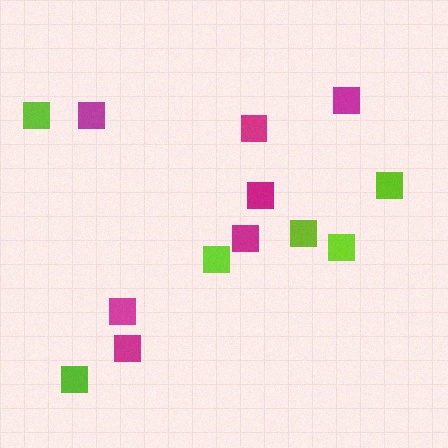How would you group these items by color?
There are 2 groups: one group of magenta squares (7) and one group of lime squares (6).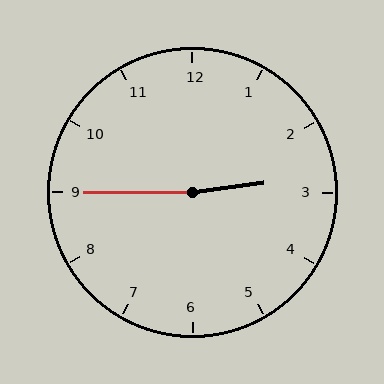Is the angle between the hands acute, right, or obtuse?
It is obtuse.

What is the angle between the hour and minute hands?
Approximately 172 degrees.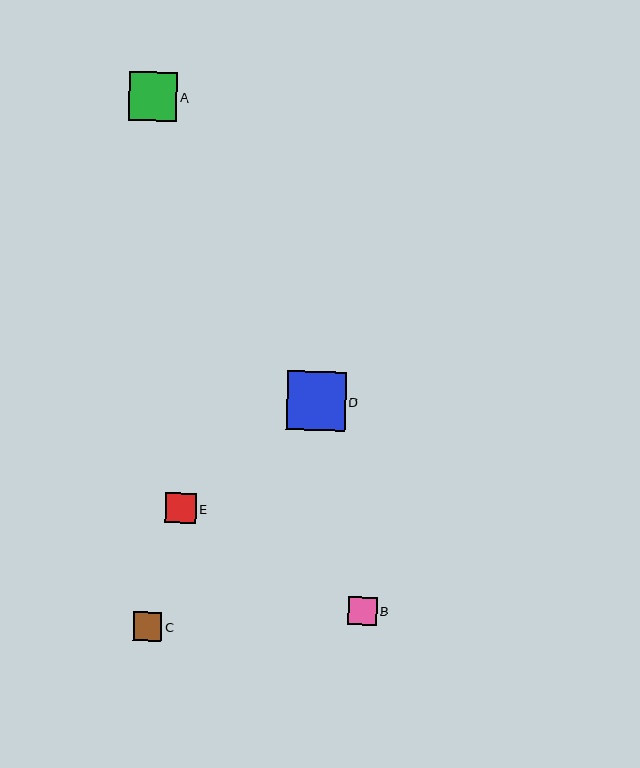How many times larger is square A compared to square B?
Square A is approximately 1.7 times the size of square B.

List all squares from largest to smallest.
From largest to smallest: D, A, E, C, B.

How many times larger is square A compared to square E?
Square A is approximately 1.6 times the size of square E.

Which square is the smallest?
Square B is the smallest with a size of approximately 28 pixels.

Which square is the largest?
Square D is the largest with a size of approximately 59 pixels.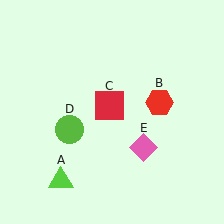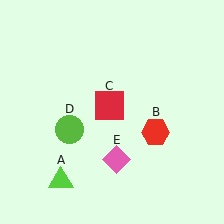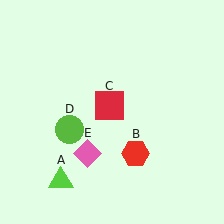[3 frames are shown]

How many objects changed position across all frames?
2 objects changed position: red hexagon (object B), pink diamond (object E).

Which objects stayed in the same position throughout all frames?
Lime triangle (object A) and red square (object C) and lime circle (object D) remained stationary.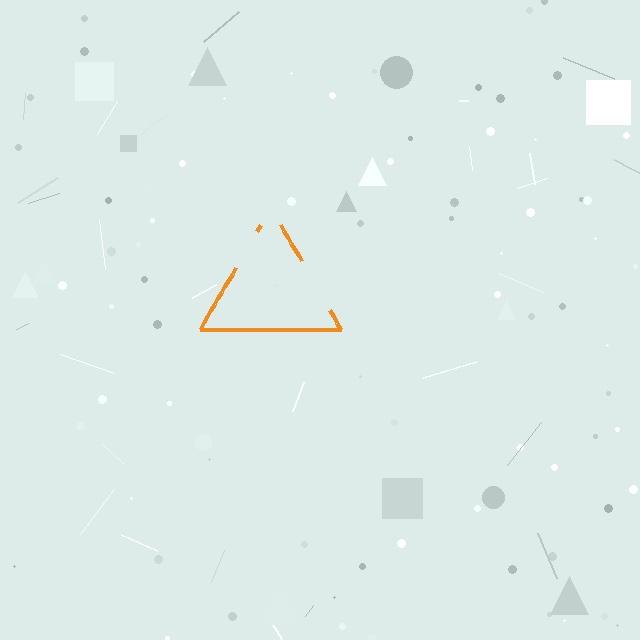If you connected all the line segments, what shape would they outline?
They would outline a triangle.